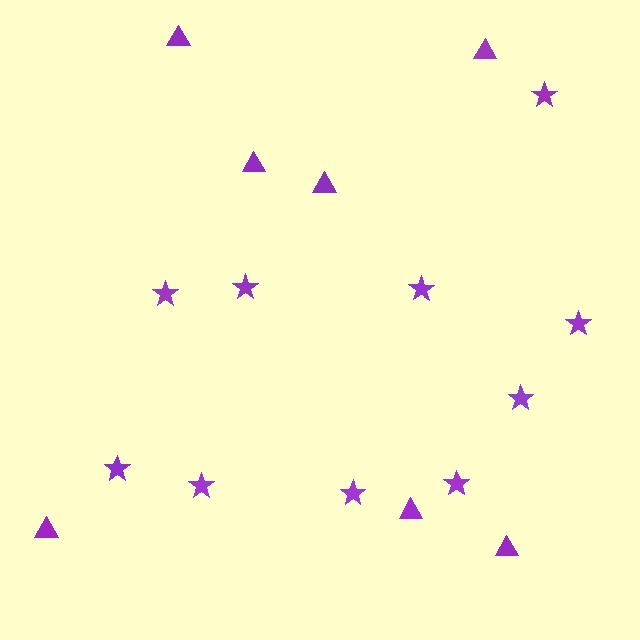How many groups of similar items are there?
There are 2 groups: one group of stars (10) and one group of triangles (7).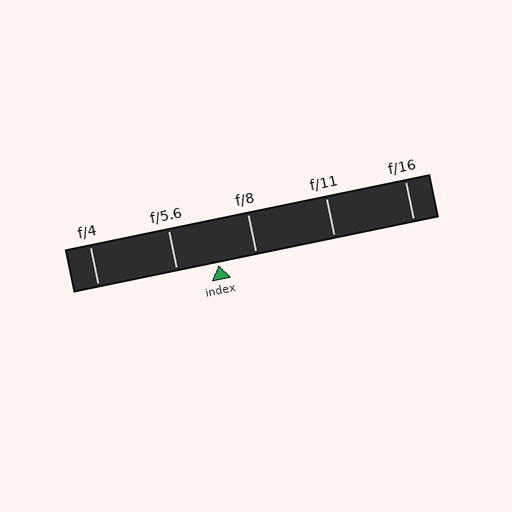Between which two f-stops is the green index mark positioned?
The index mark is between f/5.6 and f/8.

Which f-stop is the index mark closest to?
The index mark is closest to f/8.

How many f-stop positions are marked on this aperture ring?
There are 5 f-stop positions marked.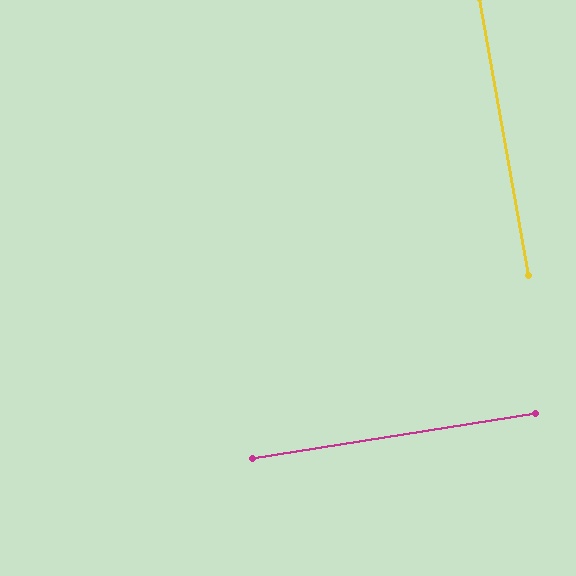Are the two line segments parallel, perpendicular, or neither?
Perpendicular — they meet at approximately 89°.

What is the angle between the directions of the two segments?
Approximately 89 degrees.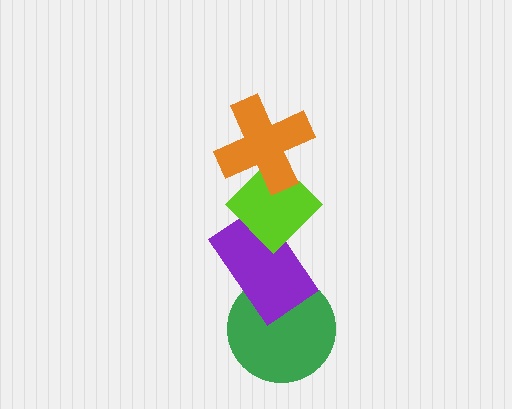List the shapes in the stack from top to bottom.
From top to bottom: the orange cross, the lime diamond, the purple rectangle, the green circle.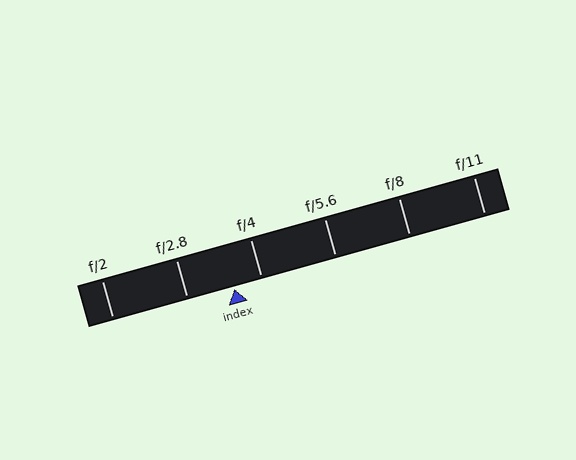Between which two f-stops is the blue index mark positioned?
The index mark is between f/2.8 and f/4.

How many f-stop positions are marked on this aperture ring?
There are 6 f-stop positions marked.